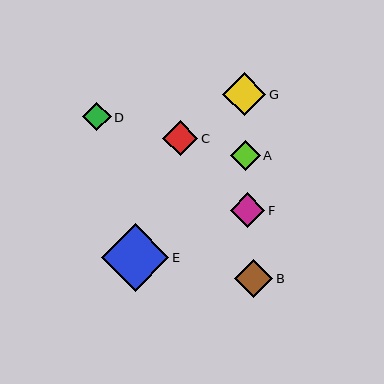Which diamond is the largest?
Diamond E is the largest with a size of approximately 68 pixels.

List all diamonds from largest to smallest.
From largest to smallest: E, G, B, C, F, A, D.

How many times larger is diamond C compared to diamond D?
Diamond C is approximately 1.3 times the size of diamond D.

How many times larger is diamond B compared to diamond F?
Diamond B is approximately 1.1 times the size of diamond F.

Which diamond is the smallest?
Diamond D is the smallest with a size of approximately 28 pixels.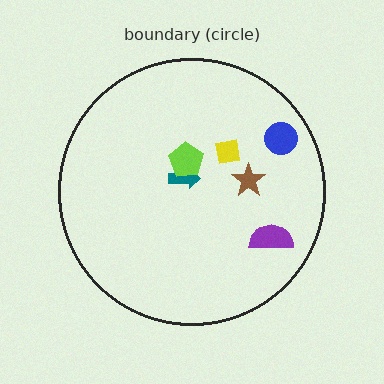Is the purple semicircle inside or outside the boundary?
Inside.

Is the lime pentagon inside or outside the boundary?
Inside.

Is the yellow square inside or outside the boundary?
Inside.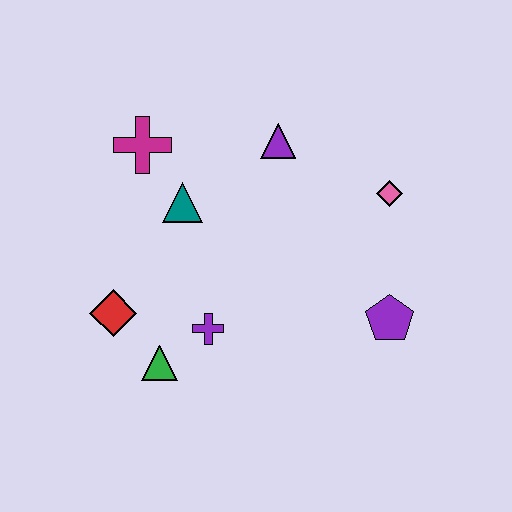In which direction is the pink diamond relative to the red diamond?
The pink diamond is to the right of the red diamond.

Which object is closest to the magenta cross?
The teal triangle is closest to the magenta cross.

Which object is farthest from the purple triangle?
The green triangle is farthest from the purple triangle.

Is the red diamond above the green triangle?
Yes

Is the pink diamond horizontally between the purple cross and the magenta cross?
No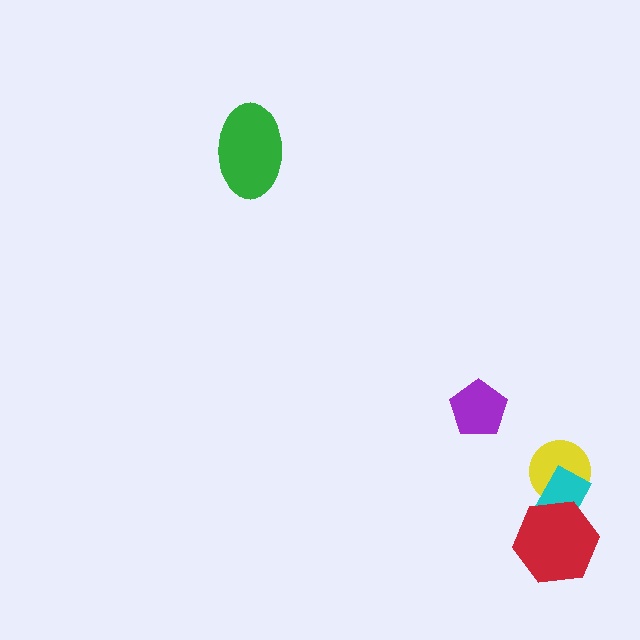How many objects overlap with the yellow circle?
1 object overlaps with the yellow circle.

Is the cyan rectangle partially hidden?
Yes, it is partially covered by another shape.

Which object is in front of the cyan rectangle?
The red hexagon is in front of the cyan rectangle.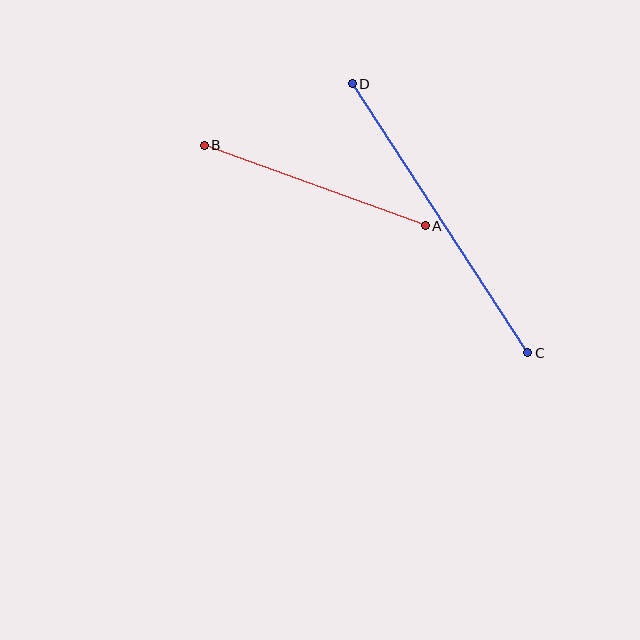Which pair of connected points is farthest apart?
Points C and D are farthest apart.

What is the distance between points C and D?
The distance is approximately 321 pixels.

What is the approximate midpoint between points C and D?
The midpoint is at approximately (440, 218) pixels.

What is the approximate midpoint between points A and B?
The midpoint is at approximately (315, 186) pixels.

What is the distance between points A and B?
The distance is approximately 235 pixels.